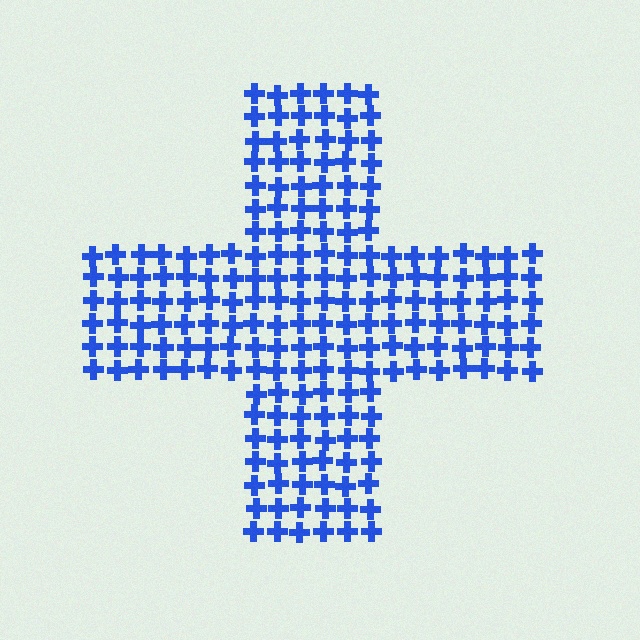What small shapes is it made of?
It is made of small crosses.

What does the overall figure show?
The overall figure shows a cross.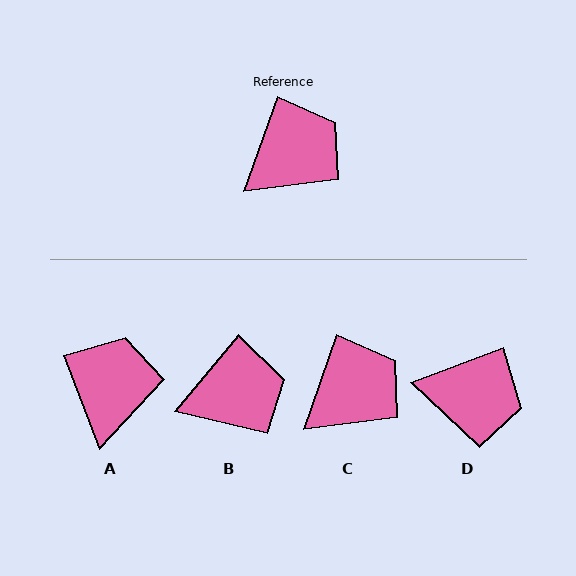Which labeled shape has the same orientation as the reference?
C.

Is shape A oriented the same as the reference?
No, it is off by about 40 degrees.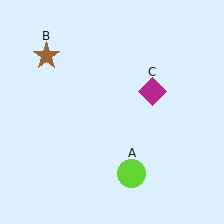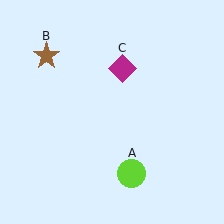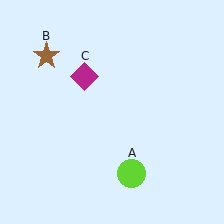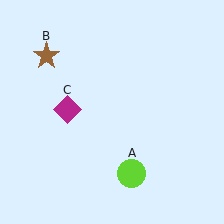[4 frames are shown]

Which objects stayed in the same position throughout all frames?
Lime circle (object A) and brown star (object B) remained stationary.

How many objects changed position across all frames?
1 object changed position: magenta diamond (object C).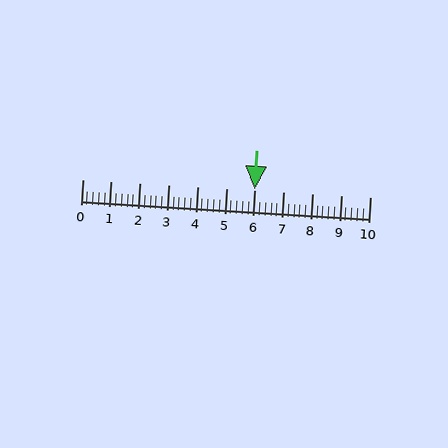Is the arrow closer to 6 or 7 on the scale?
The arrow is closer to 6.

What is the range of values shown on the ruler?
The ruler shows values from 0 to 10.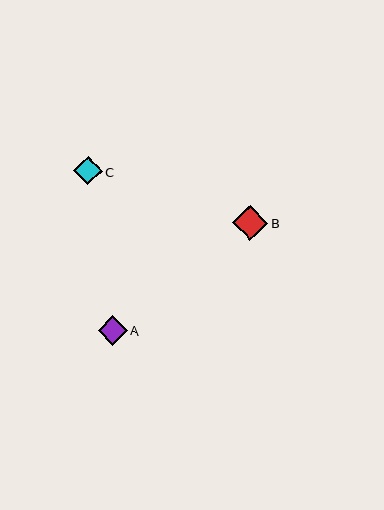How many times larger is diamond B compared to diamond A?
Diamond B is approximately 1.2 times the size of diamond A.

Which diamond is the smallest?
Diamond C is the smallest with a size of approximately 29 pixels.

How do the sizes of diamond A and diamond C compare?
Diamond A and diamond C are approximately the same size.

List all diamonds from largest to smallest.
From largest to smallest: B, A, C.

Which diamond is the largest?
Diamond B is the largest with a size of approximately 35 pixels.